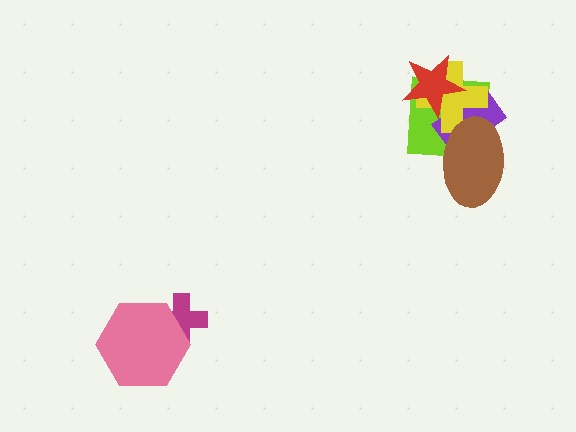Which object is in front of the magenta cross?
The pink hexagon is in front of the magenta cross.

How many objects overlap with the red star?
3 objects overlap with the red star.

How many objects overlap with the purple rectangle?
4 objects overlap with the purple rectangle.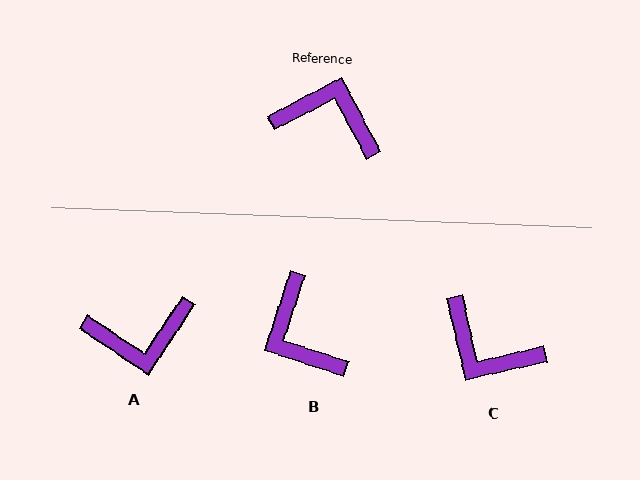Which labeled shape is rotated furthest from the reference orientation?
C, about 165 degrees away.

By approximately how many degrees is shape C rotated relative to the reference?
Approximately 165 degrees counter-clockwise.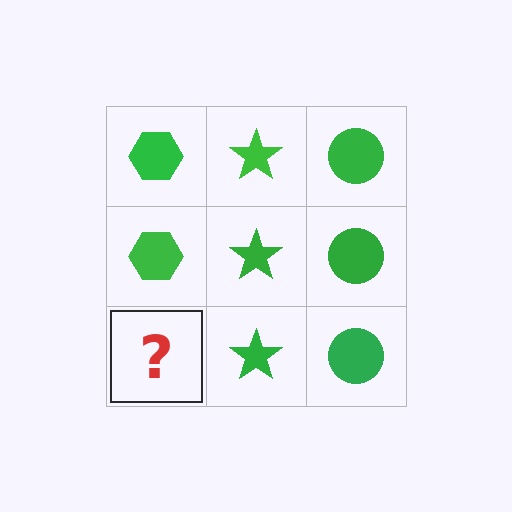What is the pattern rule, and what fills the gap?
The rule is that each column has a consistent shape. The gap should be filled with a green hexagon.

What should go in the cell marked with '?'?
The missing cell should contain a green hexagon.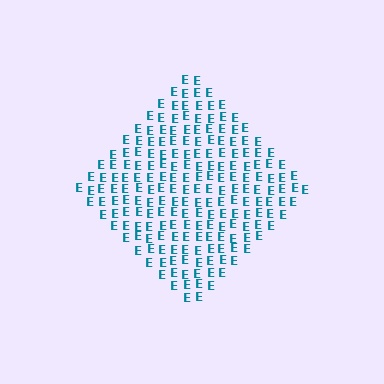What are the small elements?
The small elements are letter E's.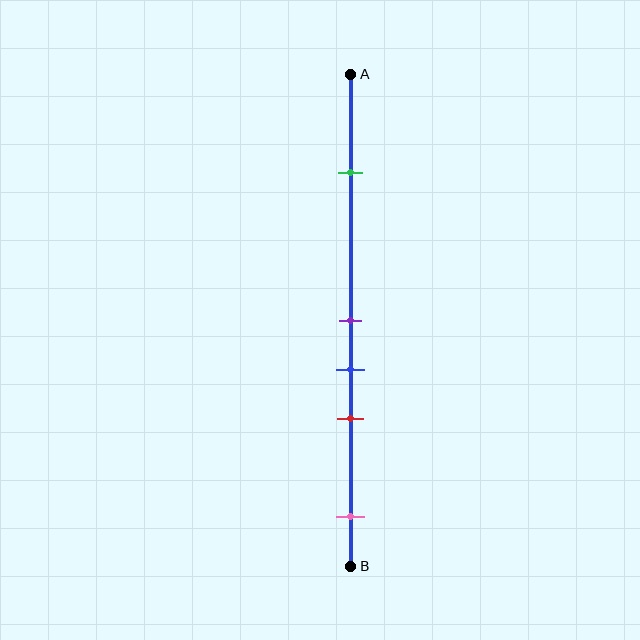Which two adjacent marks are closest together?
The purple and blue marks are the closest adjacent pair.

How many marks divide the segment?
There are 5 marks dividing the segment.